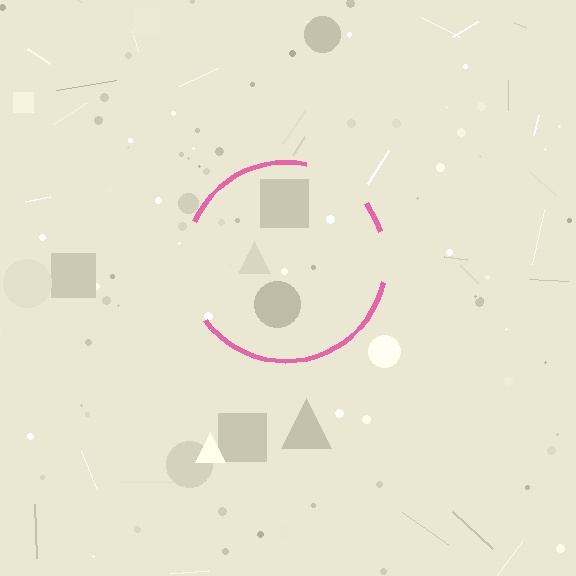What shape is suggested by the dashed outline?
The dashed outline suggests a circle.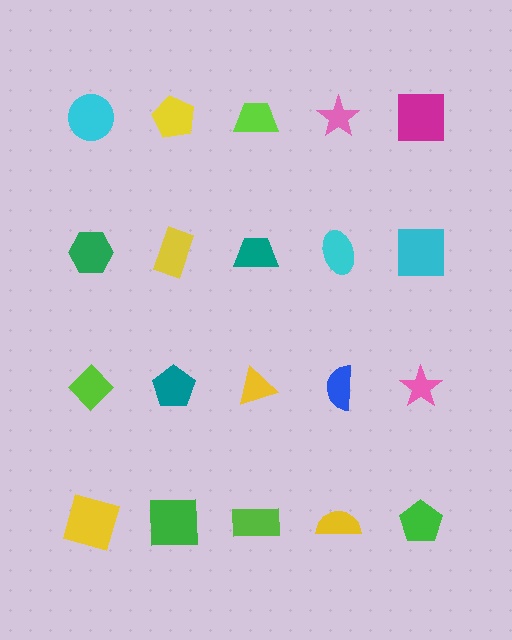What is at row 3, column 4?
A blue semicircle.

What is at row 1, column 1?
A cyan circle.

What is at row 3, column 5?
A pink star.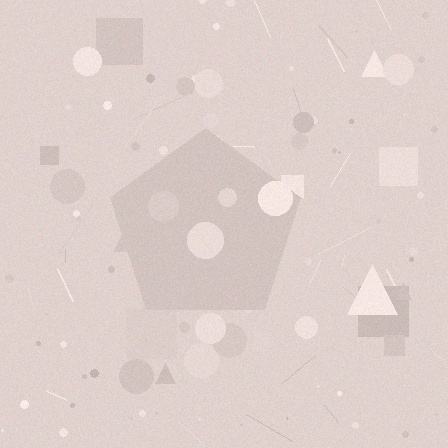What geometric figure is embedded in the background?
A pentagon is embedded in the background.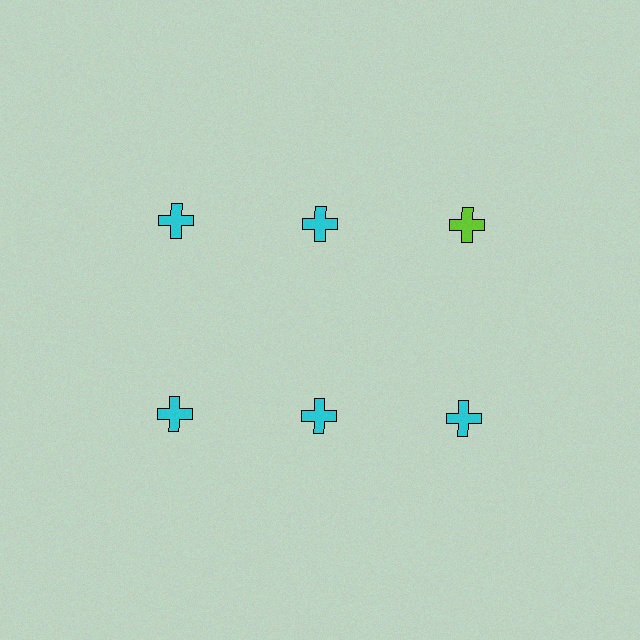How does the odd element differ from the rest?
It has a different color: lime instead of cyan.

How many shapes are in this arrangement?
There are 6 shapes arranged in a grid pattern.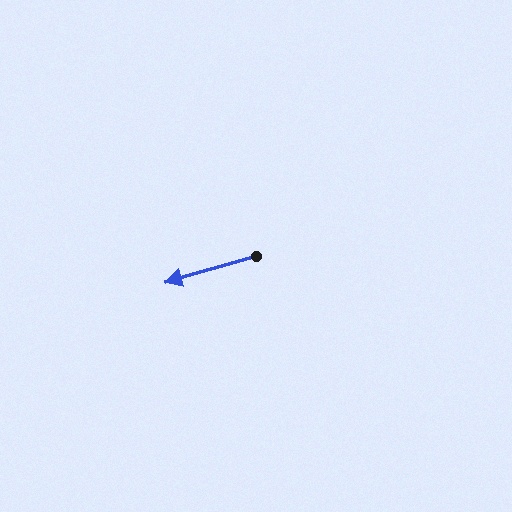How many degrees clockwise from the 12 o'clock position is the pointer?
Approximately 254 degrees.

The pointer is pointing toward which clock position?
Roughly 8 o'clock.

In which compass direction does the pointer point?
West.